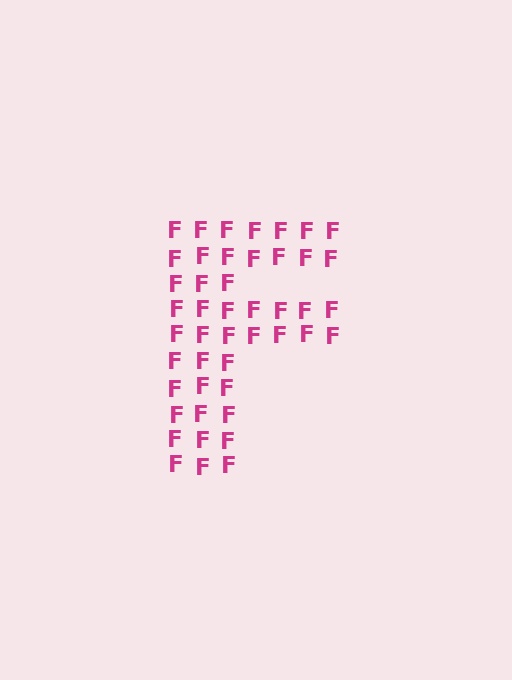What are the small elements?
The small elements are letter F's.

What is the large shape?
The large shape is the letter F.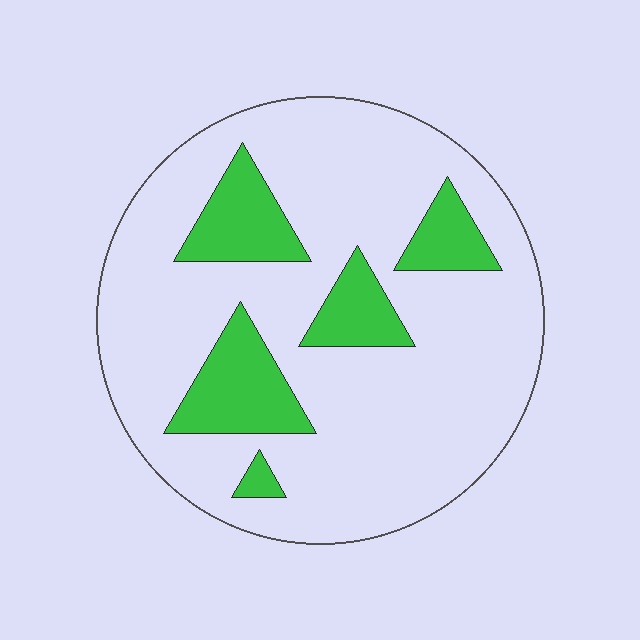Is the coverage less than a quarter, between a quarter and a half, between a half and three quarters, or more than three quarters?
Less than a quarter.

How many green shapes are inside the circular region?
5.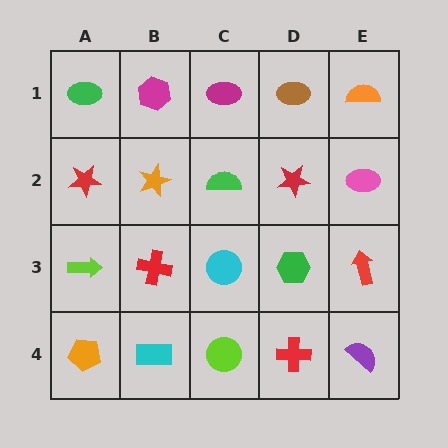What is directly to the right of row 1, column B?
A magenta ellipse.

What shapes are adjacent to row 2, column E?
An orange semicircle (row 1, column E), a red arrow (row 3, column E), a red star (row 2, column D).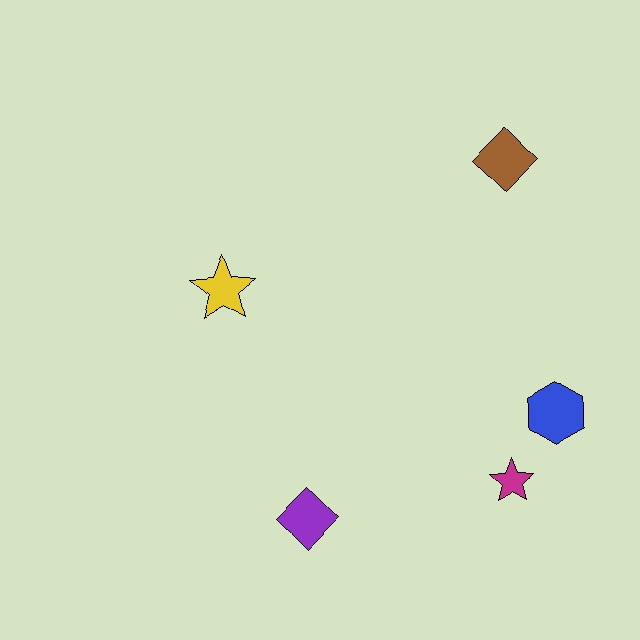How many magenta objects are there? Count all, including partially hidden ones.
There is 1 magenta object.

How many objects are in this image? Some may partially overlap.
There are 5 objects.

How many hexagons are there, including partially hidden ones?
There is 1 hexagon.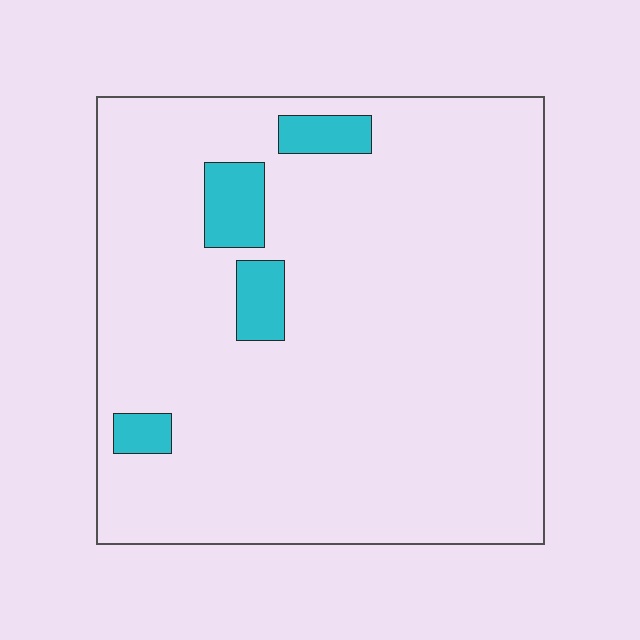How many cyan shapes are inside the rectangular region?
4.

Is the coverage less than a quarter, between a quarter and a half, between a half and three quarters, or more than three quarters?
Less than a quarter.